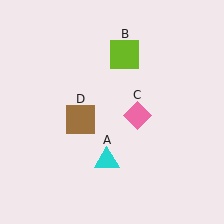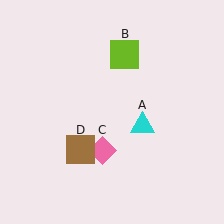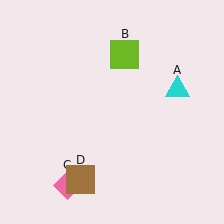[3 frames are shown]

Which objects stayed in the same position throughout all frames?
Lime square (object B) remained stationary.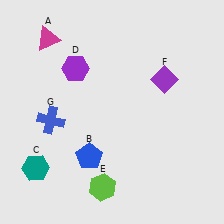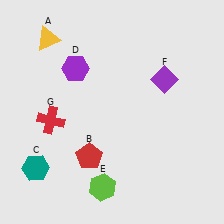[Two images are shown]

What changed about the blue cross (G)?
In Image 1, G is blue. In Image 2, it changed to red.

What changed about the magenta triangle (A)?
In Image 1, A is magenta. In Image 2, it changed to yellow.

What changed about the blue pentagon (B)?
In Image 1, B is blue. In Image 2, it changed to red.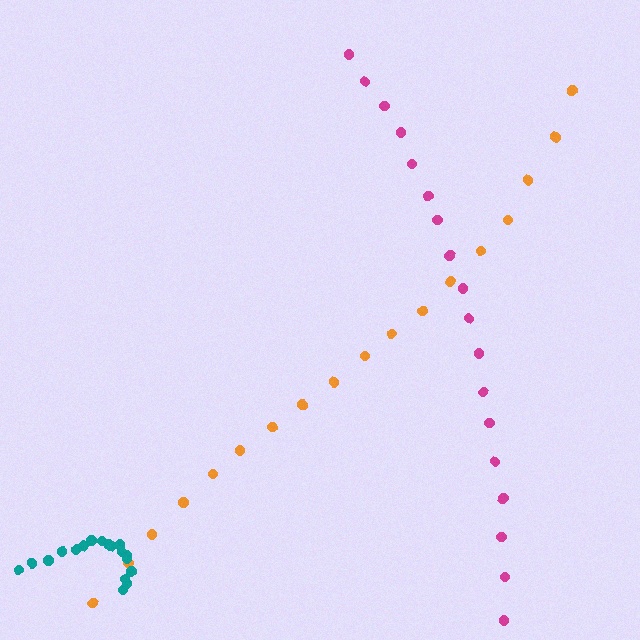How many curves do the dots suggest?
There are 3 distinct paths.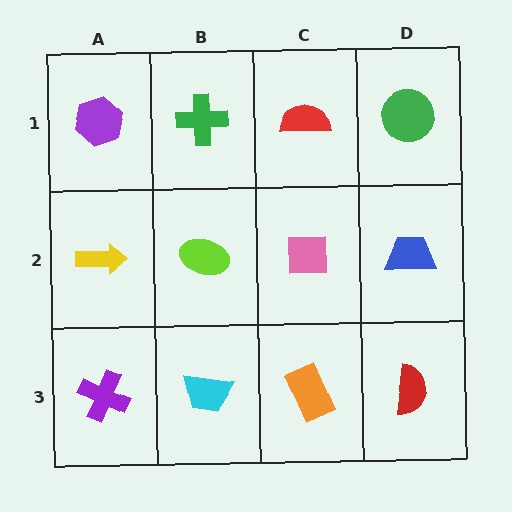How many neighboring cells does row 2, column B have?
4.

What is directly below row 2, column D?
A red semicircle.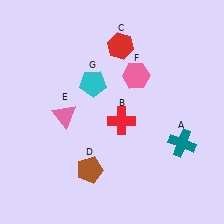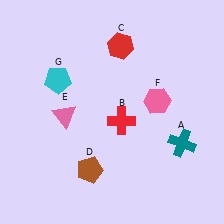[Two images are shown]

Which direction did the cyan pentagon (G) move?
The cyan pentagon (G) moved left.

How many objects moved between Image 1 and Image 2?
2 objects moved between the two images.